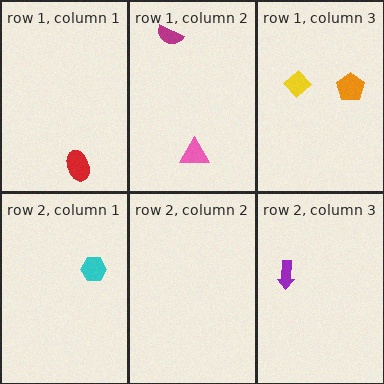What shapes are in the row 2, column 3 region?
The purple arrow.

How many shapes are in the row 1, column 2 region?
2.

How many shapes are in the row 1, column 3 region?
2.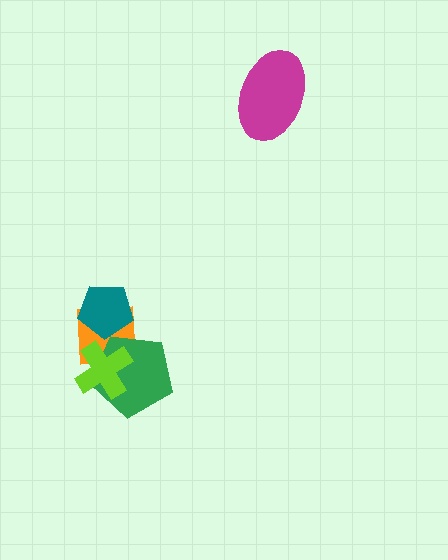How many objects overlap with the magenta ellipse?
0 objects overlap with the magenta ellipse.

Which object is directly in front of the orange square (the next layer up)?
The teal pentagon is directly in front of the orange square.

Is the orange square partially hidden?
Yes, it is partially covered by another shape.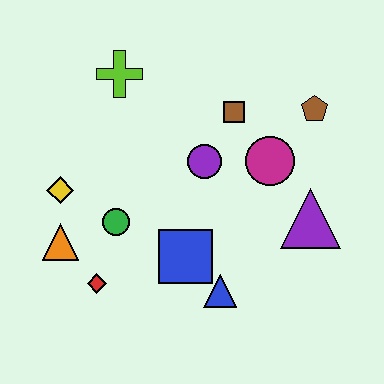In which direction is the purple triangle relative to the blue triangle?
The purple triangle is to the right of the blue triangle.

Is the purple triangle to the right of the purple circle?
Yes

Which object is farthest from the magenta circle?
The orange triangle is farthest from the magenta circle.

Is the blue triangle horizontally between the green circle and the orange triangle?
No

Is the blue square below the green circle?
Yes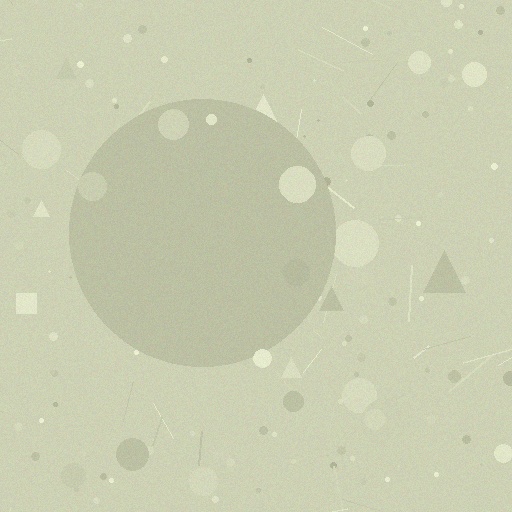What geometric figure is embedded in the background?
A circle is embedded in the background.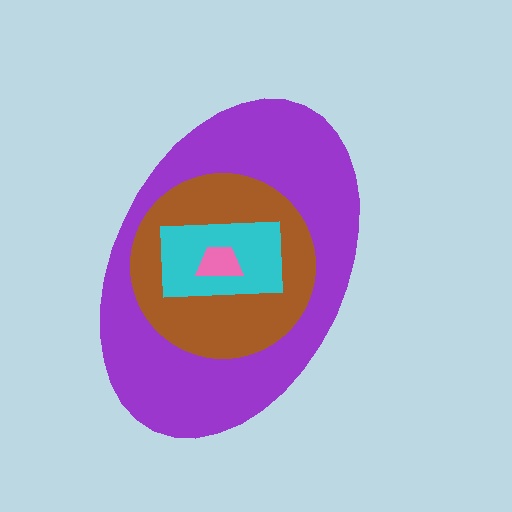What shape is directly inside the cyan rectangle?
The pink trapezoid.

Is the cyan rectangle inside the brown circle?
Yes.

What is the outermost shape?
The purple ellipse.